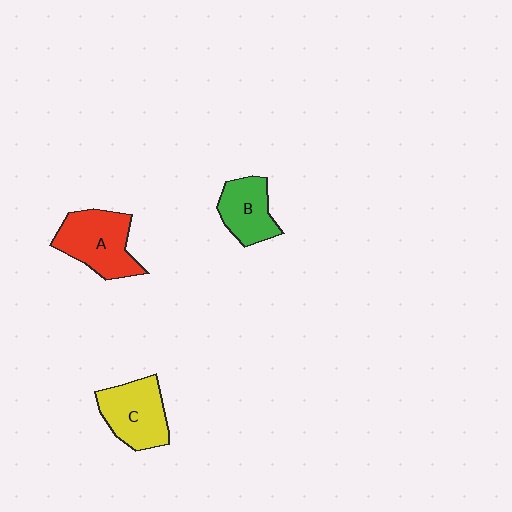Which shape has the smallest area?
Shape B (green).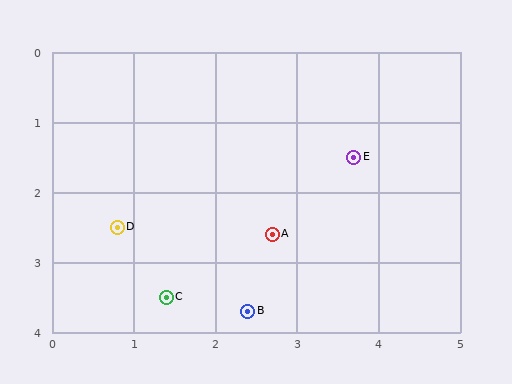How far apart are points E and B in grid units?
Points E and B are about 2.6 grid units apart.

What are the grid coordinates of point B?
Point B is at approximately (2.4, 3.7).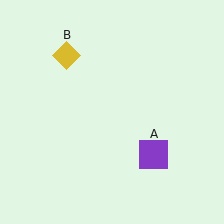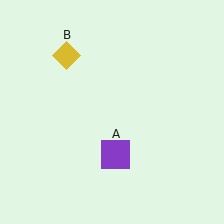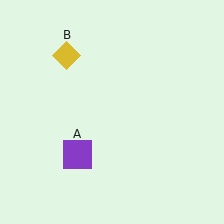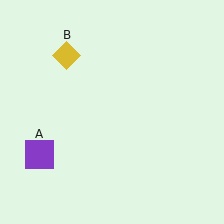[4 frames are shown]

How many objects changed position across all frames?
1 object changed position: purple square (object A).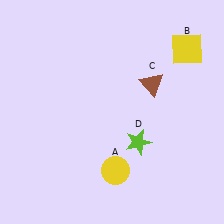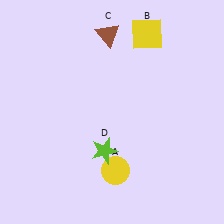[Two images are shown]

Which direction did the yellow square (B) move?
The yellow square (B) moved left.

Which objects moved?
The objects that moved are: the yellow square (B), the brown triangle (C), the lime star (D).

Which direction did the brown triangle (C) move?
The brown triangle (C) moved up.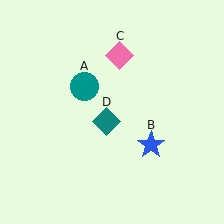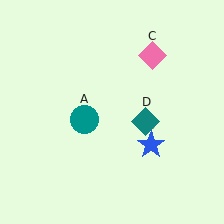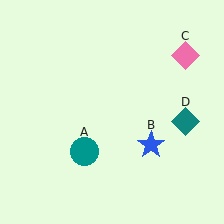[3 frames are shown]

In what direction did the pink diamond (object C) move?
The pink diamond (object C) moved right.